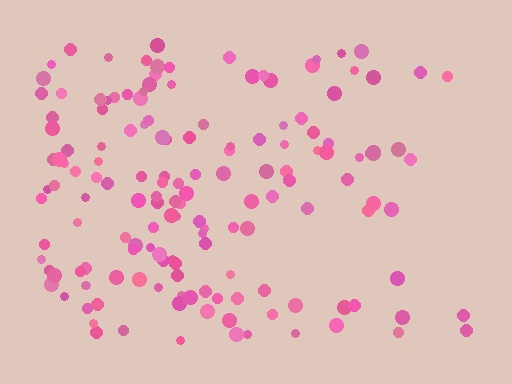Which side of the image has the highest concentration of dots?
The left.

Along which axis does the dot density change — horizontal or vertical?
Horizontal.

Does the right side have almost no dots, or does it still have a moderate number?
Still a moderate number, just noticeably fewer than the left.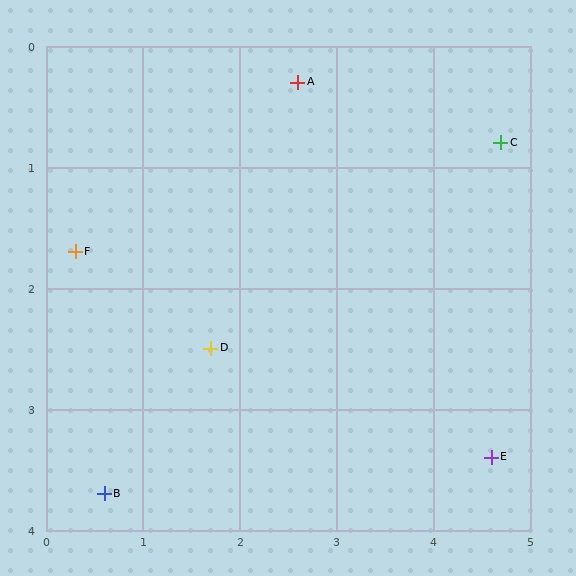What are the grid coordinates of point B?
Point B is at approximately (0.6, 3.7).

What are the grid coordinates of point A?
Point A is at approximately (2.6, 0.3).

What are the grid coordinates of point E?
Point E is at approximately (4.6, 3.4).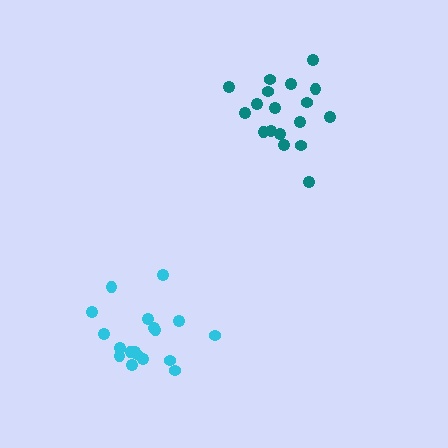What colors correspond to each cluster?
The clusters are colored: teal, cyan.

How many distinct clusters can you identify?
There are 2 distinct clusters.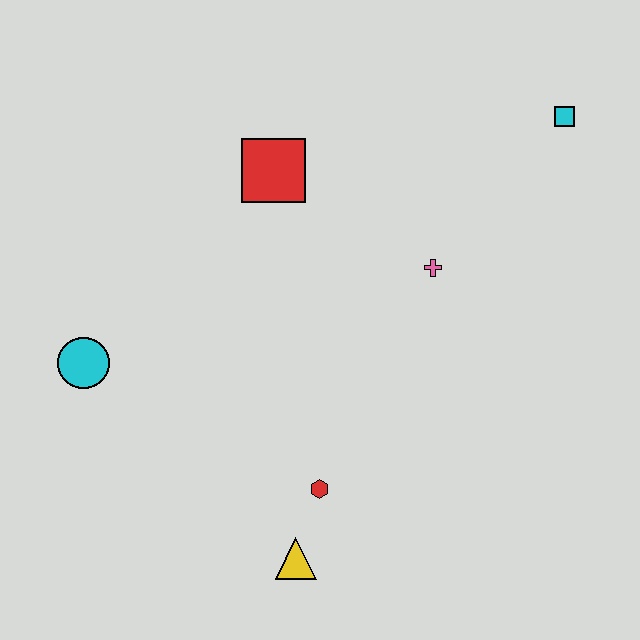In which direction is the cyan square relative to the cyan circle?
The cyan square is to the right of the cyan circle.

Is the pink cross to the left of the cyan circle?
No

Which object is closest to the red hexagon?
The yellow triangle is closest to the red hexagon.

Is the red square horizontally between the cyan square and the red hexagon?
No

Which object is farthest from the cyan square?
The cyan circle is farthest from the cyan square.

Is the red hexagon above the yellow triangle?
Yes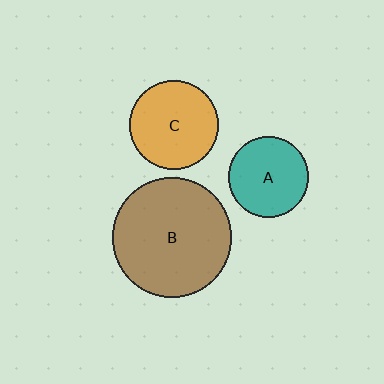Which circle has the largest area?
Circle B (brown).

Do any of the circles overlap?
No, none of the circles overlap.